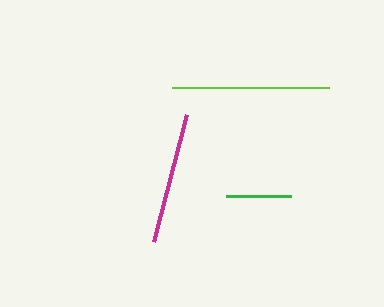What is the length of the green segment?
The green segment is approximately 65 pixels long.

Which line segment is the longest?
The lime line is the longest at approximately 158 pixels.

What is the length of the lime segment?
The lime segment is approximately 158 pixels long.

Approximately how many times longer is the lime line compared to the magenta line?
The lime line is approximately 1.2 times the length of the magenta line.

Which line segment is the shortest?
The green line is the shortest at approximately 65 pixels.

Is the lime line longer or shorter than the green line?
The lime line is longer than the green line.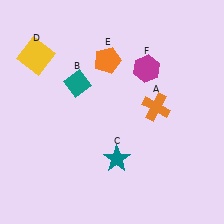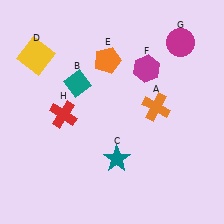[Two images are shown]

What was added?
A magenta circle (G), a red cross (H) were added in Image 2.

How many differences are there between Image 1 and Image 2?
There are 2 differences between the two images.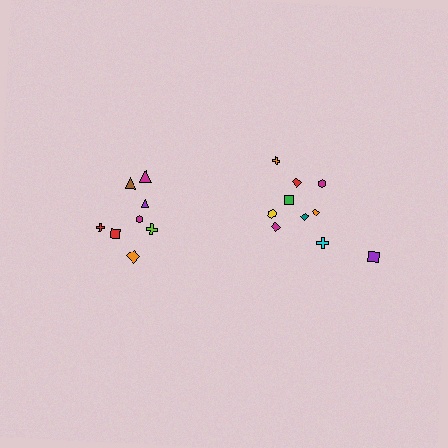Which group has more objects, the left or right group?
The right group.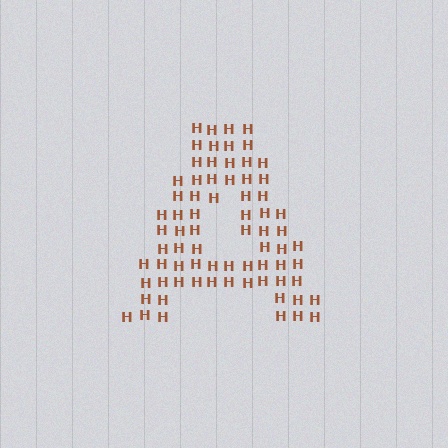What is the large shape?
The large shape is the letter A.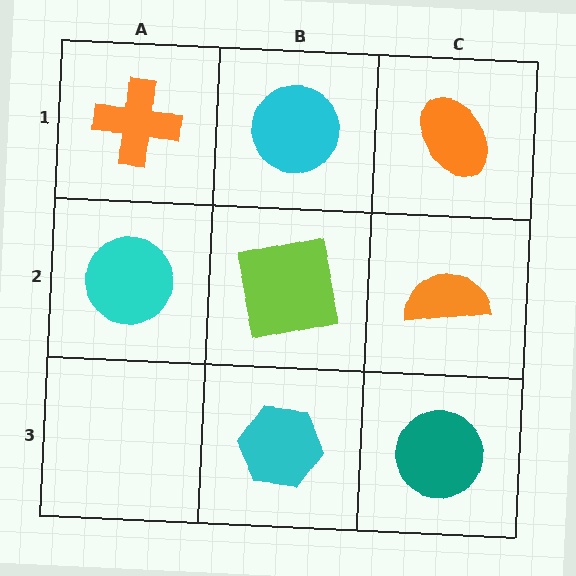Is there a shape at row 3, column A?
No, that cell is empty.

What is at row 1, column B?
A cyan circle.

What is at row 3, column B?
A cyan hexagon.